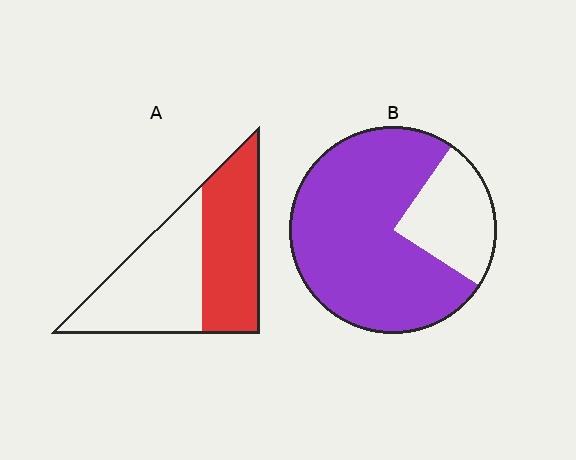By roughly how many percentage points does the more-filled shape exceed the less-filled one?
By roughly 30 percentage points (B over A).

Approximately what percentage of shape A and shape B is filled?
A is approximately 50% and B is approximately 75%.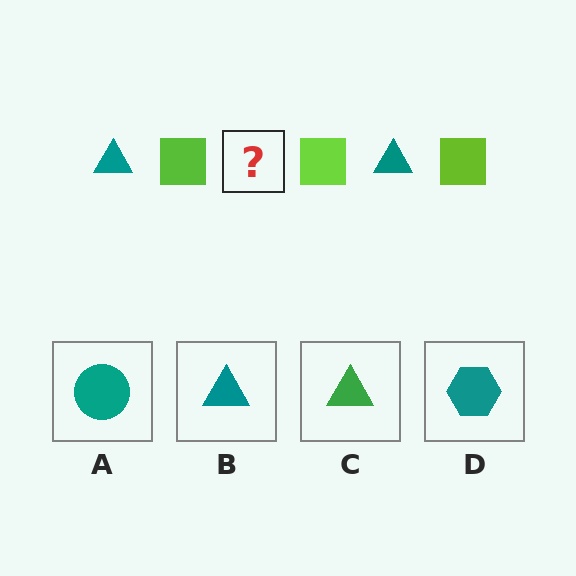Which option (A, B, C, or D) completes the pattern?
B.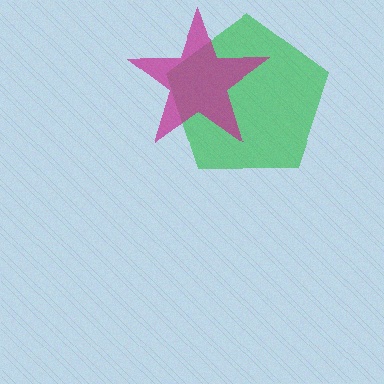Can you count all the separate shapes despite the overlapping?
Yes, there are 2 separate shapes.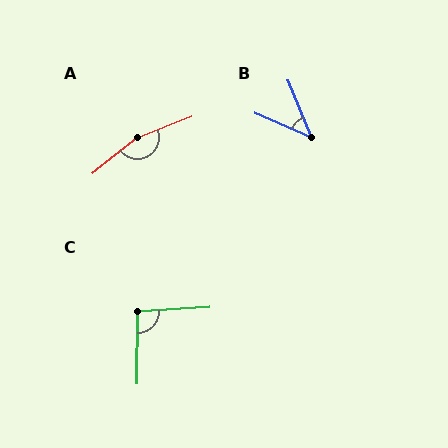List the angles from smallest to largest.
B (45°), C (94°), A (162°).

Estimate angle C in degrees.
Approximately 94 degrees.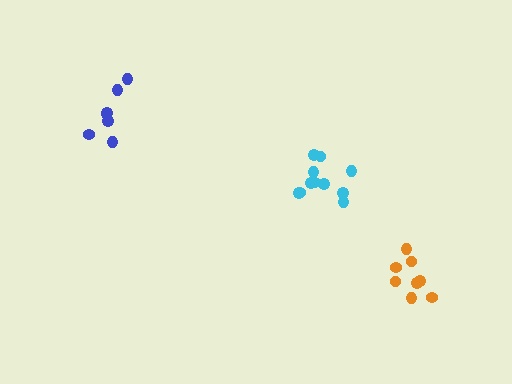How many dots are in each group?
Group 1: 7 dots, Group 2: 8 dots, Group 3: 11 dots (26 total).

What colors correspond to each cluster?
The clusters are colored: blue, orange, cyan.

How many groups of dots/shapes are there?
There are 3 groups.